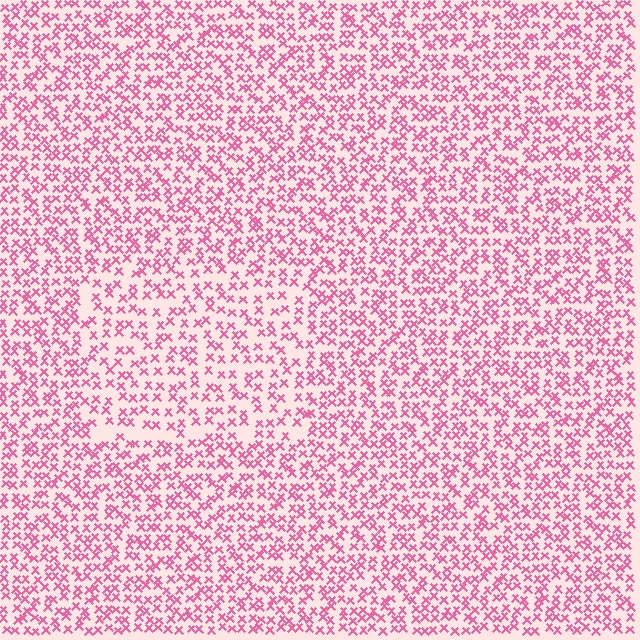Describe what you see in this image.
The image contains small pink elements arranged at two different densities. A rectangle-shaped region is visible where the elements are less densely packed than the surrounding area.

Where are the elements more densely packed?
The elements are more densely packed outside the rectangle boundary.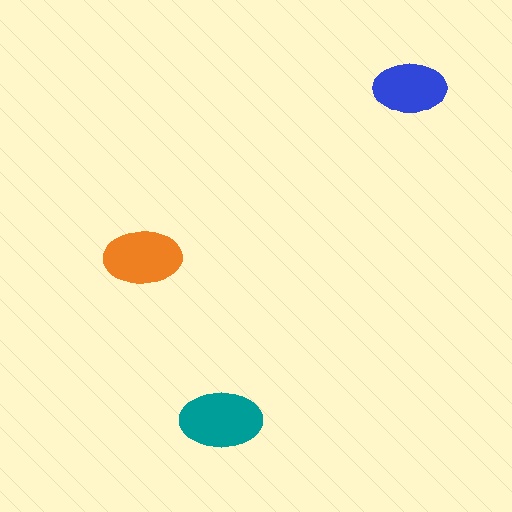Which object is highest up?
The blue ellipse is topmost.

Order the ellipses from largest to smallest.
the teal one, the orange one, the blue one.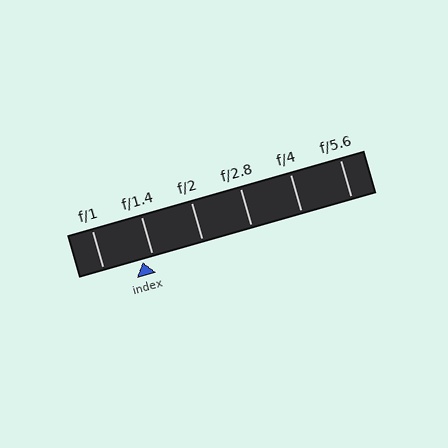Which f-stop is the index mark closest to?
The index mark is closest to f/1.4.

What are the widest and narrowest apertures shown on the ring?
The widest aperture shown is f/1 and the narrowest is f/5.6.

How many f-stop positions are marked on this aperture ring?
There are 6 f-stop positions marked.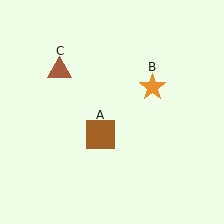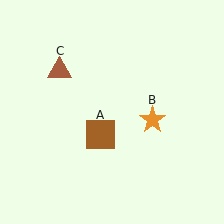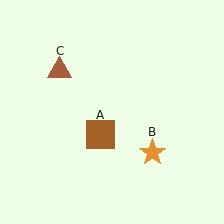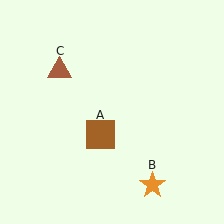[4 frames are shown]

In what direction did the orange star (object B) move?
The orange star (object B) moved down.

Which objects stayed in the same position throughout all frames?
Brown square (object A) and brown triangle (object C) remained stationary.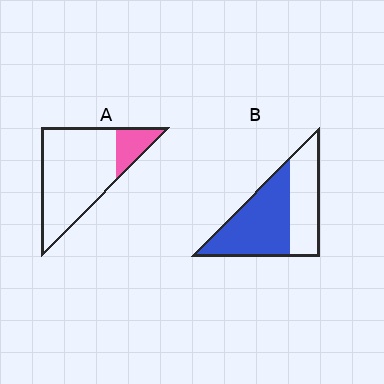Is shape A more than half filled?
No.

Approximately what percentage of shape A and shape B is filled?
A is approximately 20% and B is approximately 60%.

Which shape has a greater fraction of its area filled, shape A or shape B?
Shape B.